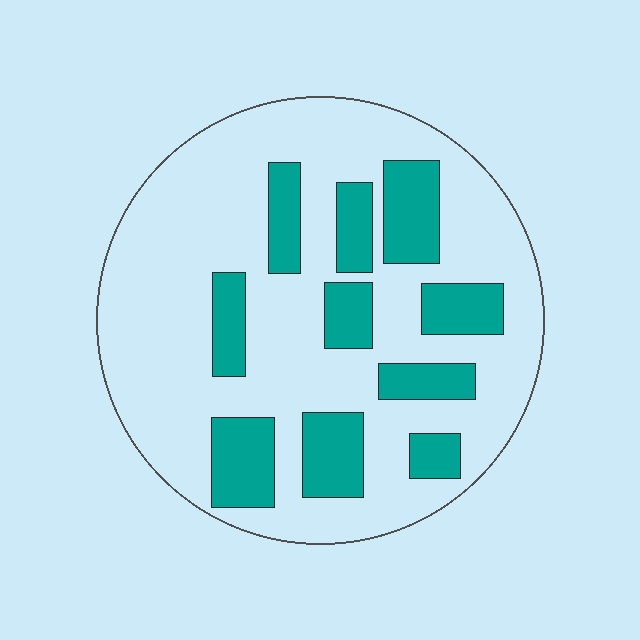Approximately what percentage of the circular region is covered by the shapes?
Approximately 25%.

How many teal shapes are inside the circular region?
10.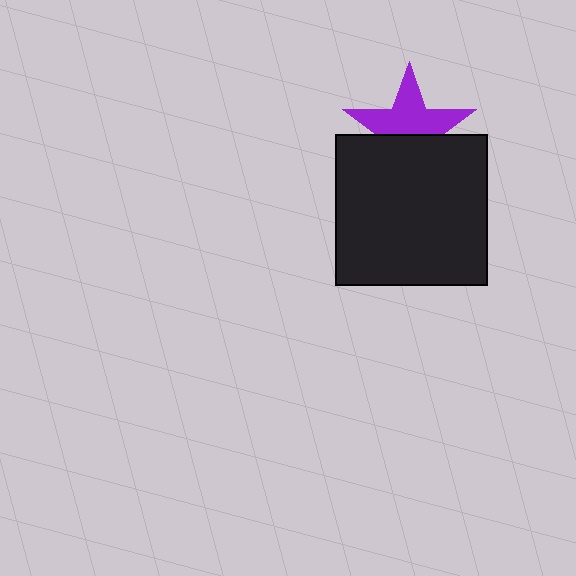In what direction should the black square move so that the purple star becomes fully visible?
The black square should move down. That is the shortest direction to clear the overlap and leave the purple star fully visible.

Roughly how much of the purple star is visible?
About half of it is visible (roughly 56%).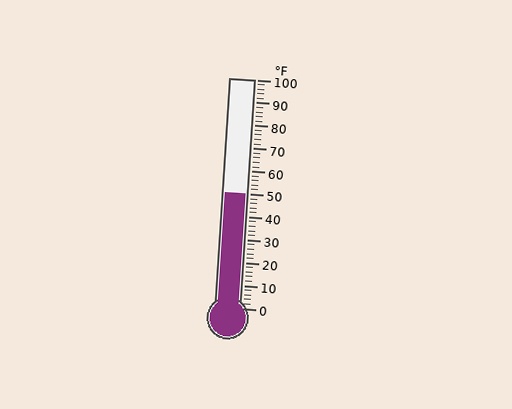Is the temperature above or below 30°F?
The temperature is above 30°F.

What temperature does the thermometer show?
The thermometer shows approximately 50°F.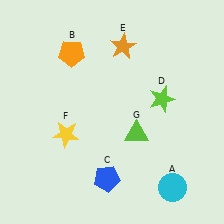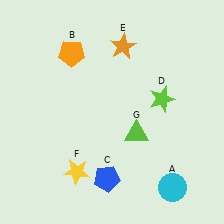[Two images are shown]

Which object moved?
The yellow star (F) moved down.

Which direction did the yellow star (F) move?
The yellow star (F) moved down.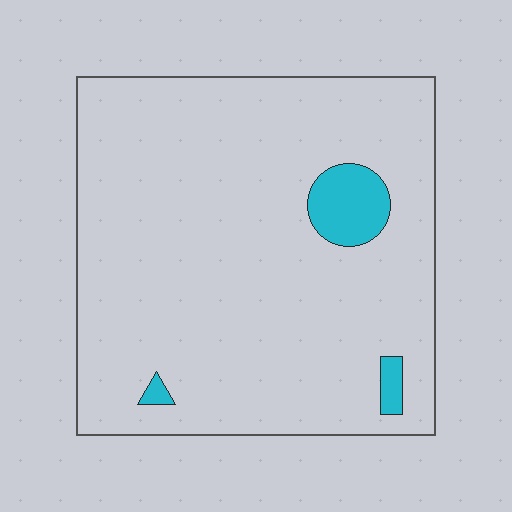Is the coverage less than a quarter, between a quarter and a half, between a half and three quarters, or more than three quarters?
Less than a quarter.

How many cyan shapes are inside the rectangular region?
3.